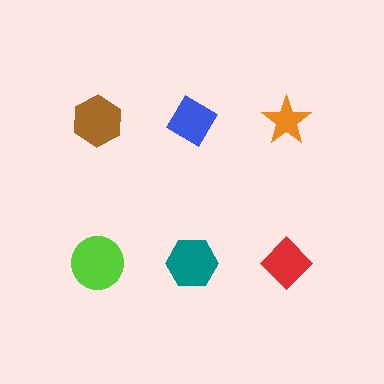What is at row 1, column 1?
A brown hexagon.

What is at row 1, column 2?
A blue diamond.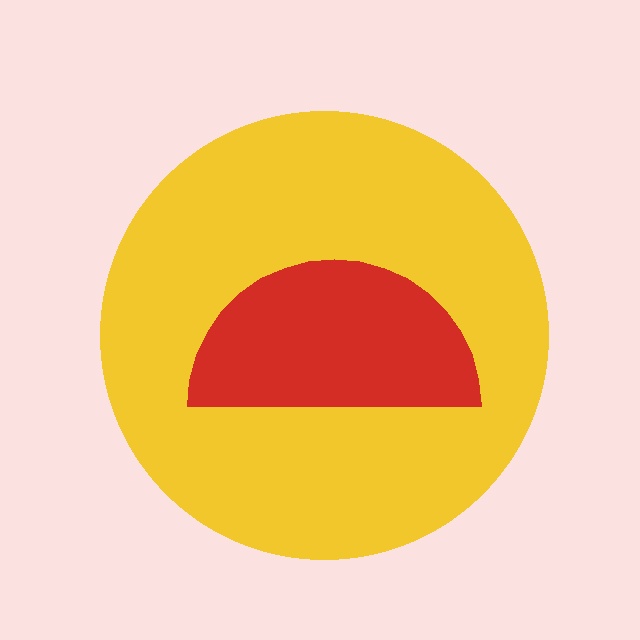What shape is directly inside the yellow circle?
The red semicircle.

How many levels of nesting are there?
2.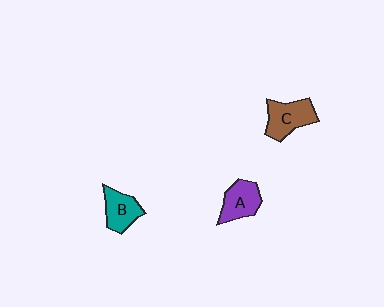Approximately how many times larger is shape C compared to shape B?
Approximately 1.3 times.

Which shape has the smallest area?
Shape B (teal).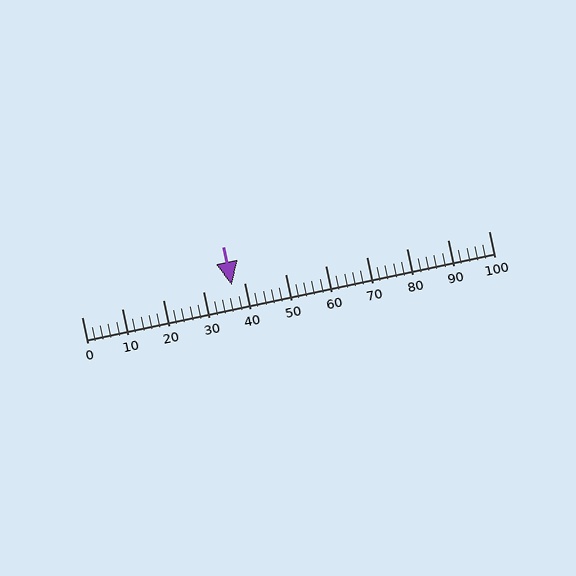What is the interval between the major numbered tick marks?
The major tick marks are spaced 10 units apart.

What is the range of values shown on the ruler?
The ruler shows values from 0 to 100.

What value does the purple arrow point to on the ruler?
The purple arrow points to approximately 37.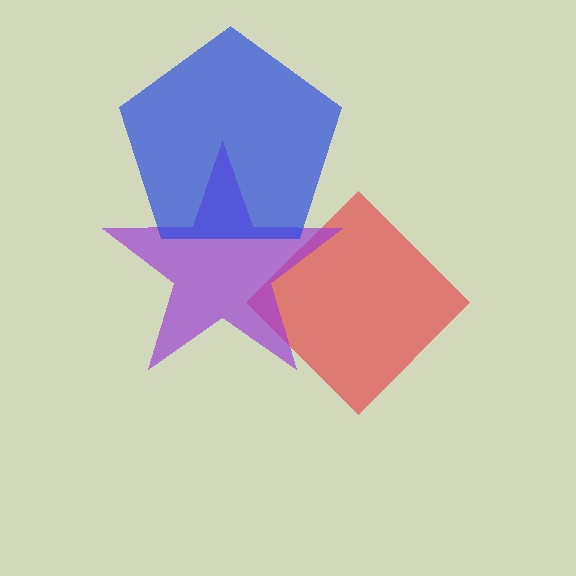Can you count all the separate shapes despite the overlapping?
Yes, there are 3 separate shapes.